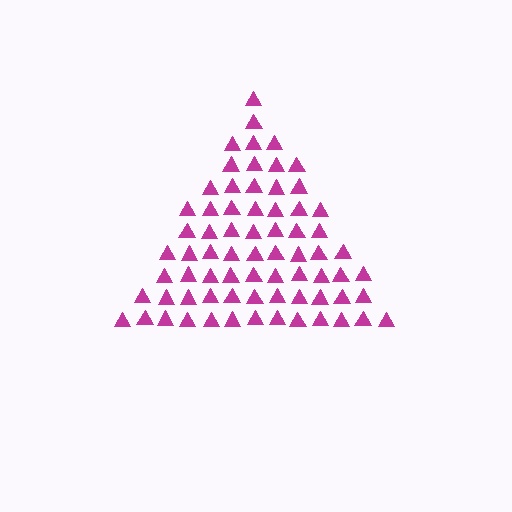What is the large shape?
The large shape is a triangle.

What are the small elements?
The small elements are triangles.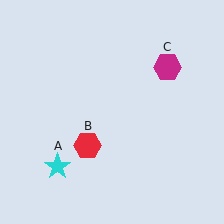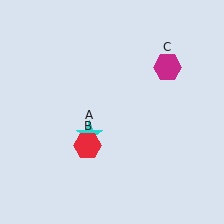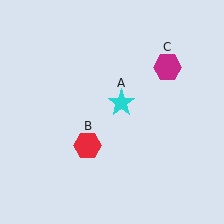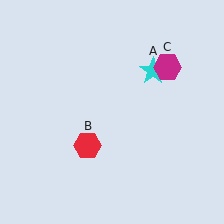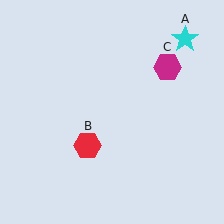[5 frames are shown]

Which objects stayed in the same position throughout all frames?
Red hexagon (object B) and magenta hexagon (object C) remained stationary.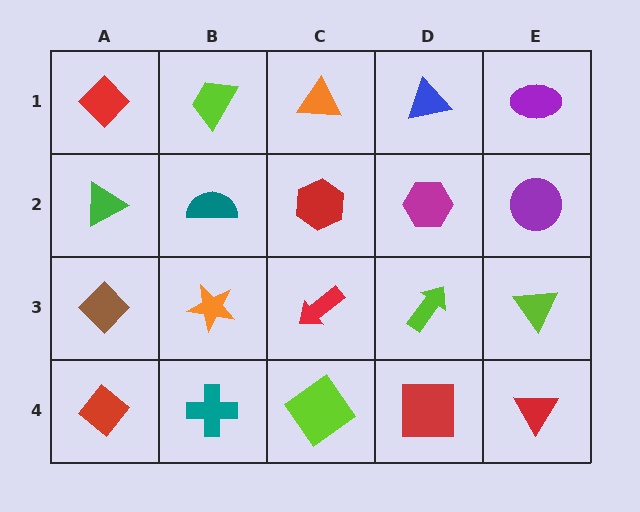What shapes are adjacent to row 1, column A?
A green triangle (row 2, column A), a lime trapezoid (row 1, column B).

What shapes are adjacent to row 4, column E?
A lime triangle (row 3, column E), a red square (row 4, column D).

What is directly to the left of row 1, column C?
A lime trapezoid.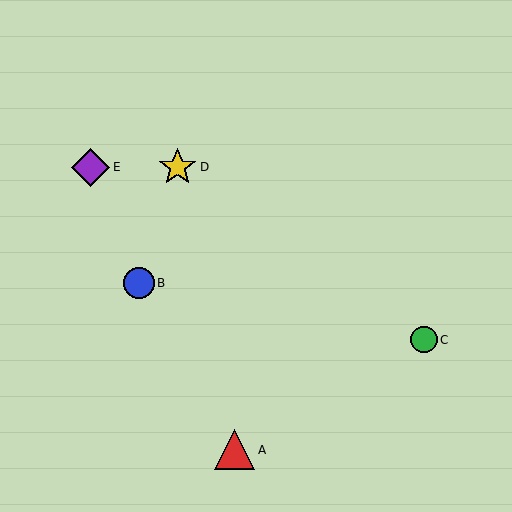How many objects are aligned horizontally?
2 objects (D, E) are aligned horizontally.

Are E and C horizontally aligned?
No, E is at y≈167 and C is at y≈340.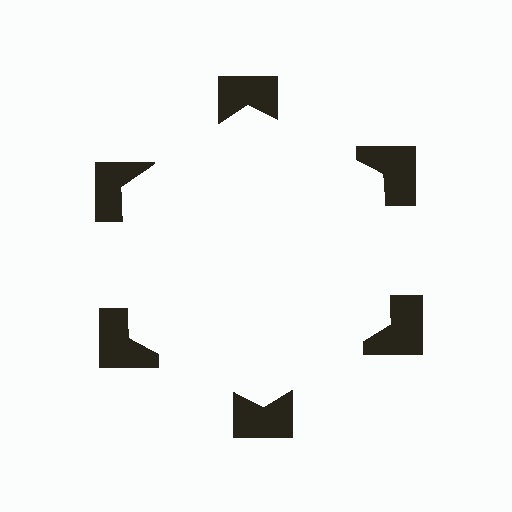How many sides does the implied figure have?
6 sides.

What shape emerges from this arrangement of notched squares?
An illusory hexagon — its edges are inferred from the aligned wedge cuts in the notched squares, not physically drawn.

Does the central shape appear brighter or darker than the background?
It typically appears slightly brighter than the background, even though no actual brightness change is drawn.